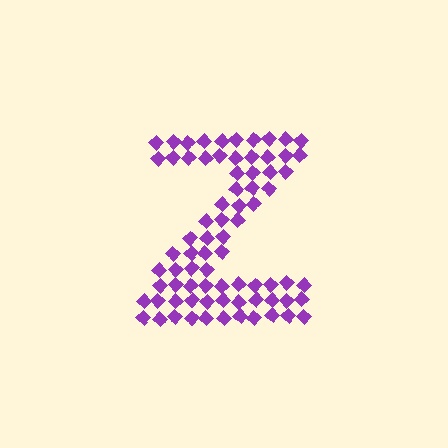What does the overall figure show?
The overall figure shows the letter Z.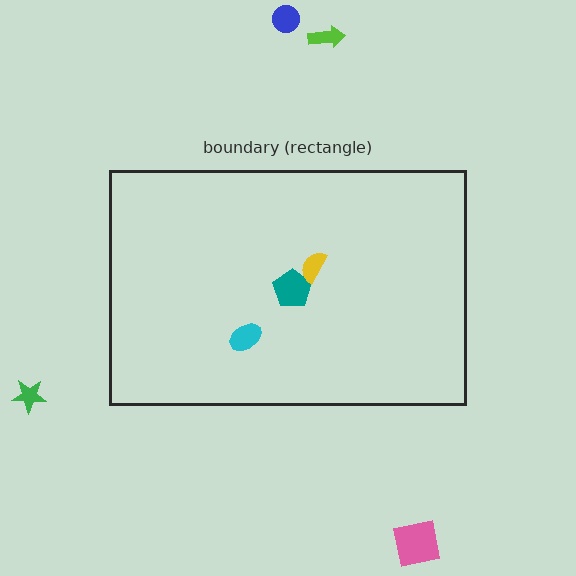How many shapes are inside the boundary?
3 inside, 4 outside.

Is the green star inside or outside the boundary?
Outside.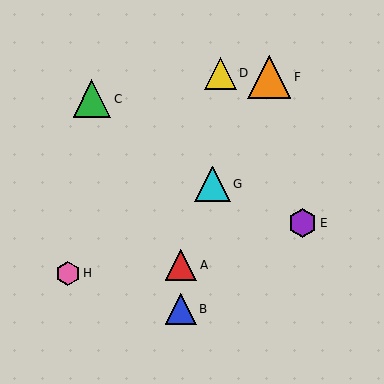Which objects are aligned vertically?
Objects A, B are aligned vertically.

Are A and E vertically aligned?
No, A is at x≈181 and E is at x≈303.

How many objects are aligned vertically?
2 objects (A, B) are aligned vertically.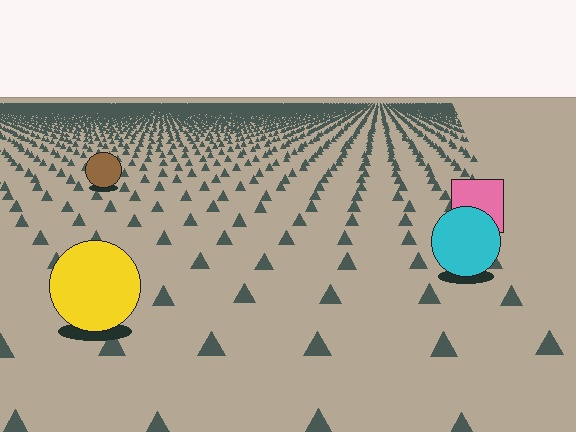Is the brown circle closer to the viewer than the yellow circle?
No. The yellow circle is closer — you can tell from the texture gradient: the ground texture is coarser near it.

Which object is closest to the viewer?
The yellow circle is closest. The texture marks near it are larger and more spread out.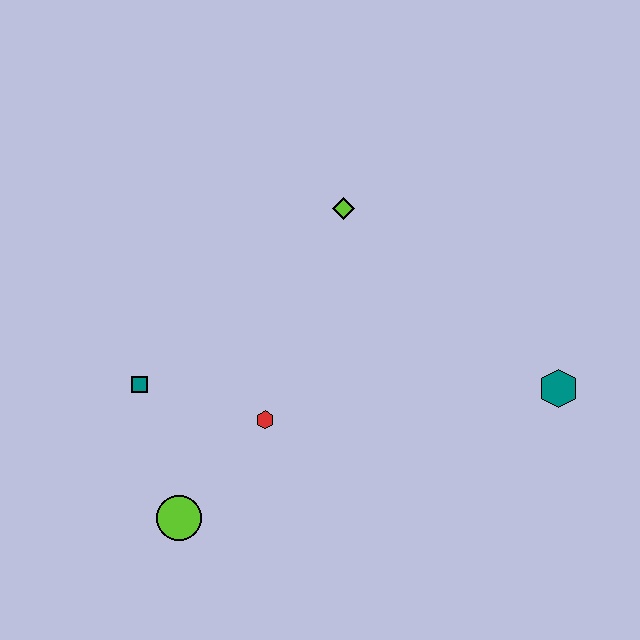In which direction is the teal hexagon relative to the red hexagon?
The teal hexagon is to the right of the red hexagon.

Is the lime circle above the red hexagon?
No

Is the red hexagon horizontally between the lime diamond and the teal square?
Yes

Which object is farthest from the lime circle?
The teal hexagon is farthest from the lime circle.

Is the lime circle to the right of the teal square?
Yes